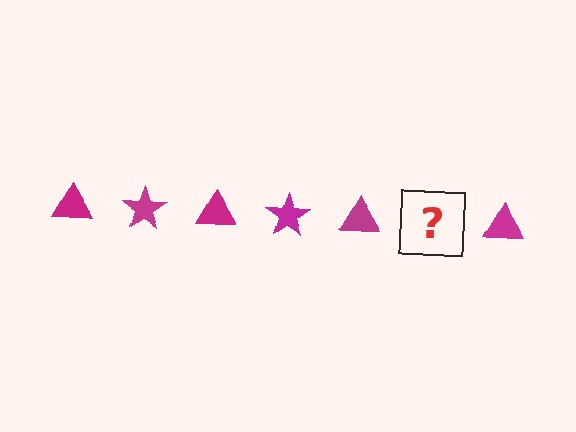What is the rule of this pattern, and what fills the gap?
The rule is that the pattern cycles through triangle, star shapes in magenta. The gap should be filled with a magenta star.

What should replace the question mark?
The question mark should be replaced with a magenta star.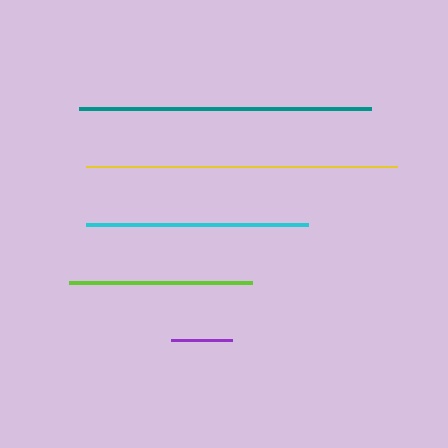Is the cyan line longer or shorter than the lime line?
The cyan line is longer than the lime line.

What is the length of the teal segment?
The teal segment is approximately 292 pixels long.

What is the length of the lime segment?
The lime segment is approximately 183 pixels long.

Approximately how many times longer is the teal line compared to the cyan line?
The teal line is approximately 1.3 times the length of the cyan line.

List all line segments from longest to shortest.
From longest to shortest: yellow, teal, cyan, lime, purple.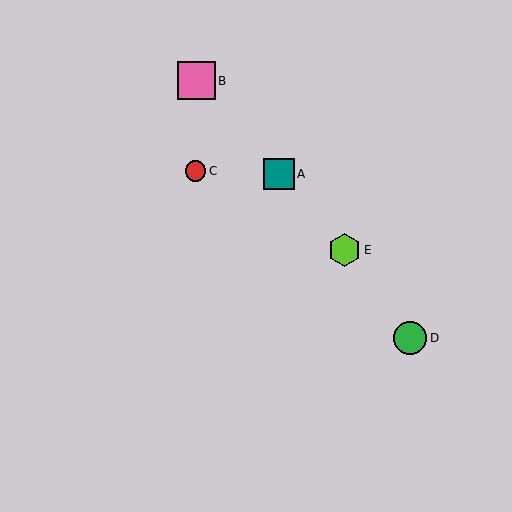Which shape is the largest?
The pink square (labeled B) is the largest.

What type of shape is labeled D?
Shape D is a green circle.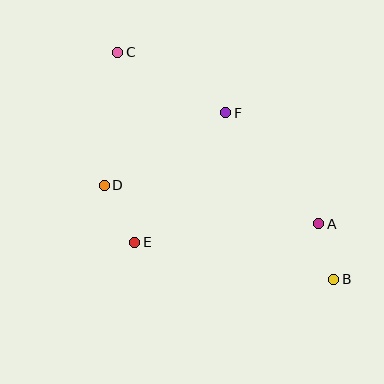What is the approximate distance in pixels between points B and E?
The distance between B and E is approximately 203 pixels.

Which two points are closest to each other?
Points A and B are closest to each other.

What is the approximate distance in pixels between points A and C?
The distance between A and C is approximately 264 pixels.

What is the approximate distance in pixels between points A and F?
The distance between A and F is approximately 145 pixels.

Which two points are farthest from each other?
Points B and C are farthest from each other.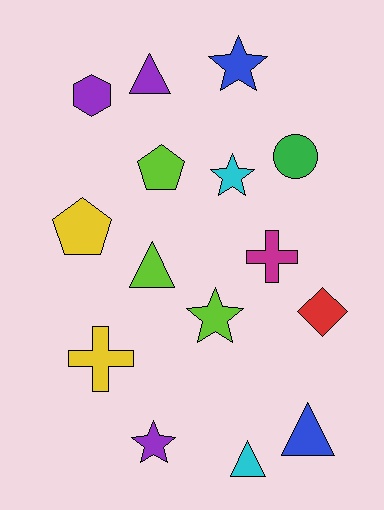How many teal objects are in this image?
There are no teal objects.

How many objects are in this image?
There are 15 objects.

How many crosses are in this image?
There are 2 crosses.